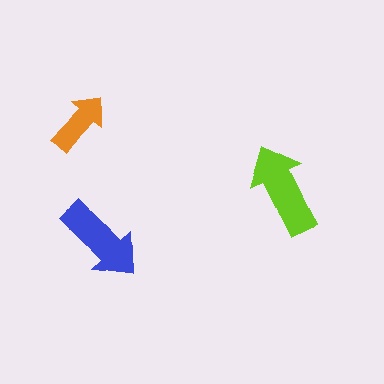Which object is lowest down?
The blue arrow is bottommost.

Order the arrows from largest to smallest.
the lime one, the blue one, the orange one.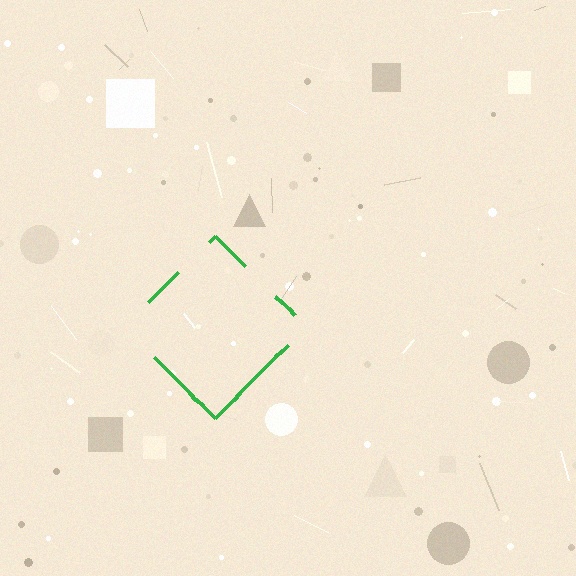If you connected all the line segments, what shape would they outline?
They would outline a diamond.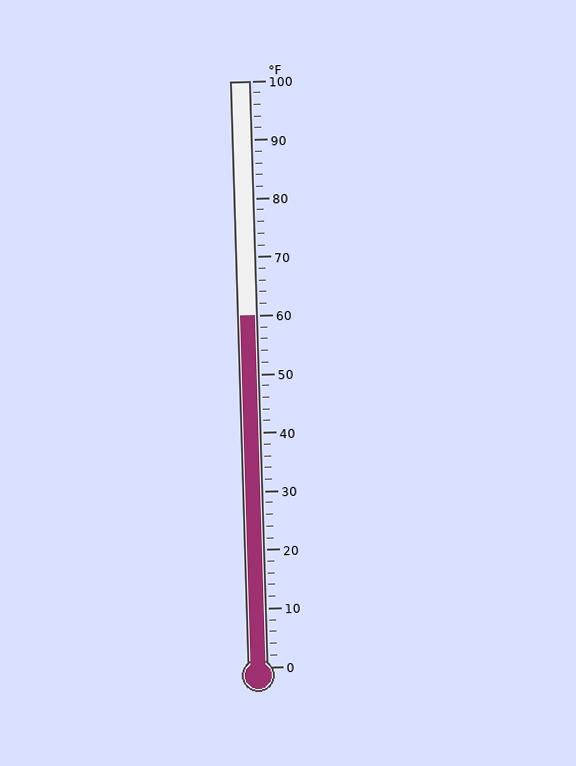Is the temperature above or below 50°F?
The temperature is above 50°F.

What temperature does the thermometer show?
The thermometer shows approximately 60°F.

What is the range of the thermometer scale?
The thermometer scale ranges from 0°F to 100°F.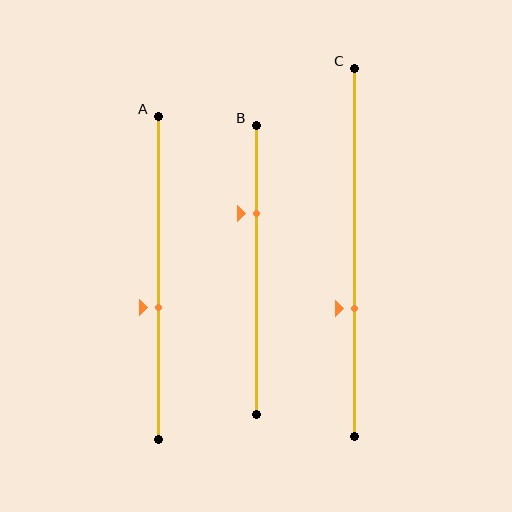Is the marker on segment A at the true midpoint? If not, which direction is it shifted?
No, the marker on segment A is shifted downward by about 9% of the segment length.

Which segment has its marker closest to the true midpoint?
Segment A has its marker closest to the true midpoint.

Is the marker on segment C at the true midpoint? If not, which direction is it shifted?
No, the marker on segment C is shifted downward by about 15% of the segment length.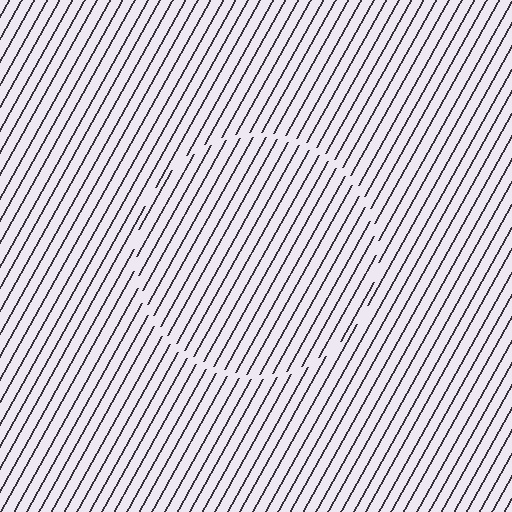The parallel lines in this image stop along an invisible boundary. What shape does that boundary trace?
An illusory circle. The interior of the shape contains the same grating, shifted by half a period — the contour is defined by the phase discontinuity where line-ends from the inner and outer gratings abut.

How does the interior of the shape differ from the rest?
The interior of the shape contains the same grating, shifted by half a period — the contour is defined by the phase discontinuity where line-ends from the inner and outer gratings abut.